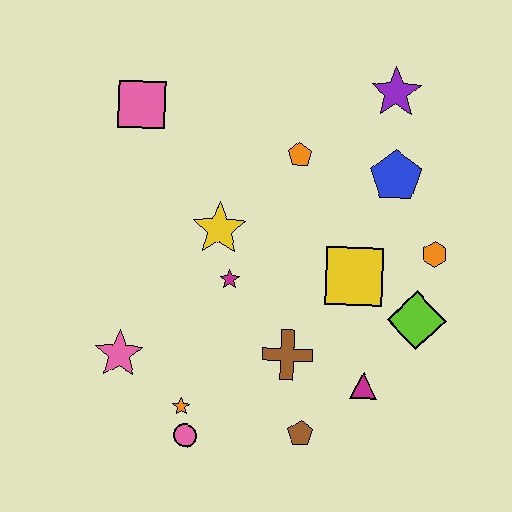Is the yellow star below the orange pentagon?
Yes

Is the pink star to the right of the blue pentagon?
No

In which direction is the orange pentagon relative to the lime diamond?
The orange pentagon is above the lime diamond.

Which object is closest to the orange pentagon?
The blue pentagon is closest to the orange pentagon.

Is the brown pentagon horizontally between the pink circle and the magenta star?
No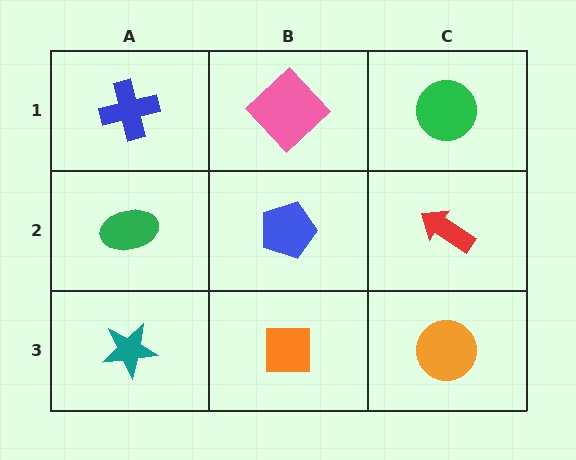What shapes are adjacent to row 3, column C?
A red arrow (row 2, column C), an orange square (row 3, column B).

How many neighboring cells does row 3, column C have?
2.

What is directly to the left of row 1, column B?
A blue cross.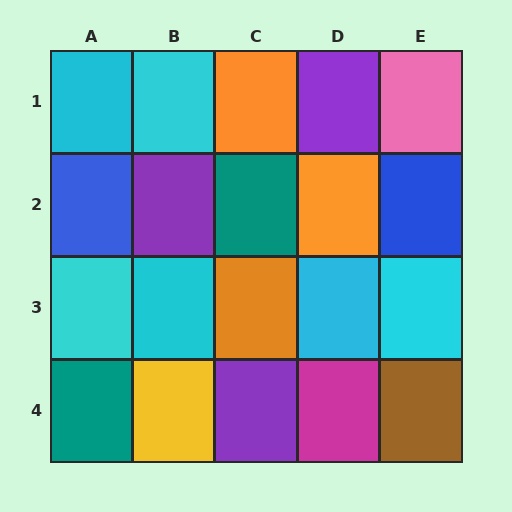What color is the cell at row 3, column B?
Cyan.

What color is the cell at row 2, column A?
Blue.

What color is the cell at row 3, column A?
Cyan.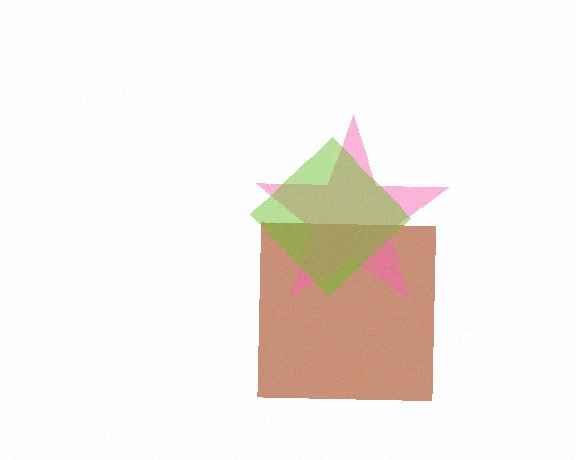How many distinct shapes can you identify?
There are 3 distinct shapes: a brown square, a pink star, a lime diamond.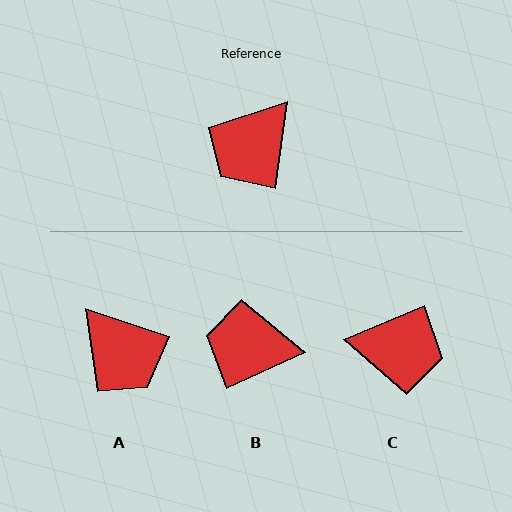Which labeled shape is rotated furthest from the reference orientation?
C, about 121 degrees away.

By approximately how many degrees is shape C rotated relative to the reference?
Approximately 121 degrees counter-clockwise.